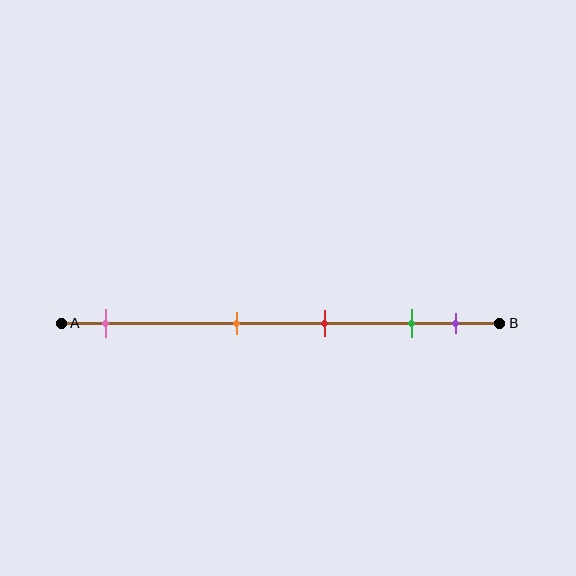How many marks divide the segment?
There are 5 marks dividing the segment.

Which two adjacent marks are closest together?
The green and purple marks are the closest adjacent pair.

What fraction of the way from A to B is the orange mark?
The orange mark is approximately 40% (0.4) of the way from A to B.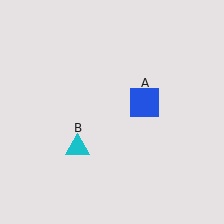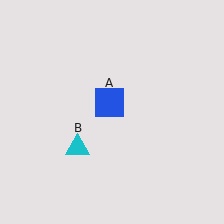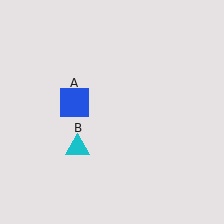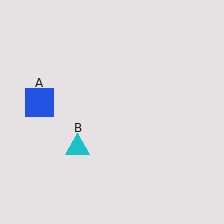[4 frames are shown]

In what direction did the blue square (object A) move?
The blue square (object A) moved left.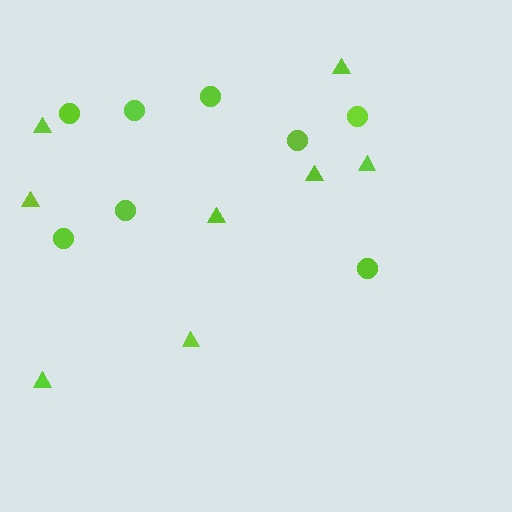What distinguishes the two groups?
There are 2 groups: one group of circles (8) and one group of triangles (8).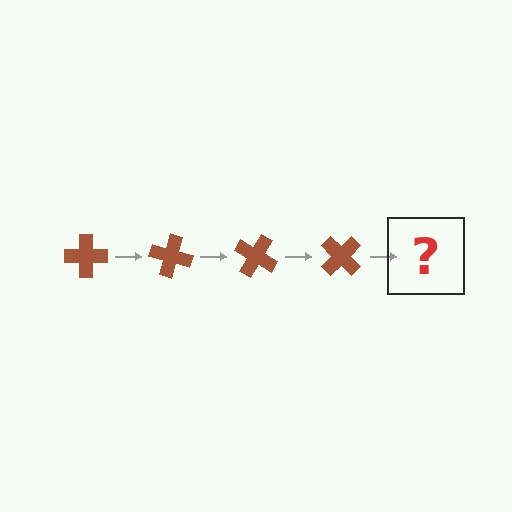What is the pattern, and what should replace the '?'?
The pattern is that the cross rotates 15 degrees each step. The '?' should be a brown cross rotated 60 degrees.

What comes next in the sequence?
The next element should be a brown cross rotated 60 degrees.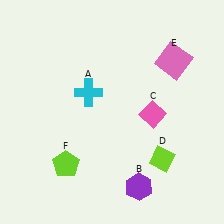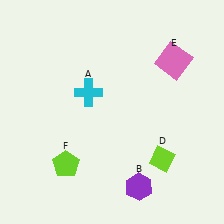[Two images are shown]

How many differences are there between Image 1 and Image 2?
There is 1 difference between the two images.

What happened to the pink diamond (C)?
The pink diamond (C) was removed in Image 2. It was in the bottom-right area of Image 1.